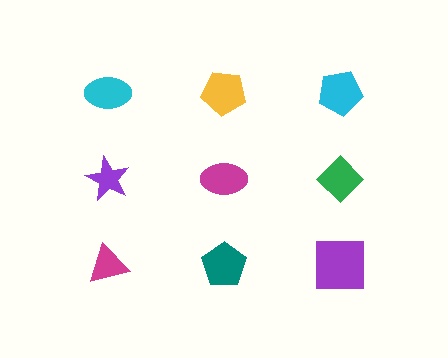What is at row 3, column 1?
A magenta triangle.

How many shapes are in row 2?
3 shapes.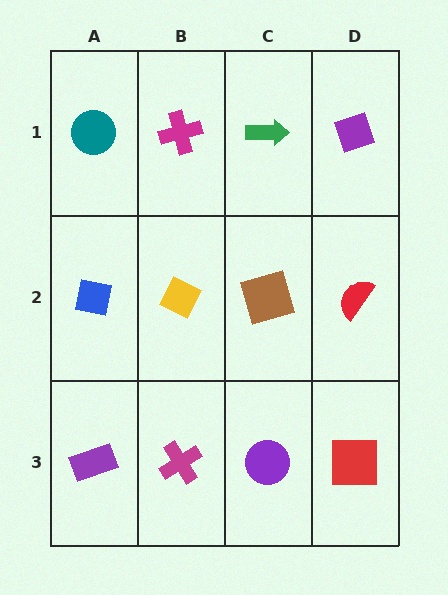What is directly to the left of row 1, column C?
A magenta cross.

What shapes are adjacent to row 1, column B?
A yellow diamond (row 2, column B), a teal circle (row 1, column A), a green arrow (row 1, column C).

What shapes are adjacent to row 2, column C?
A green arrow (row 1, column C), a purple circle (row 3, column C), a yellow diamond (row 2, column B), a red semicircle (row 2, column D).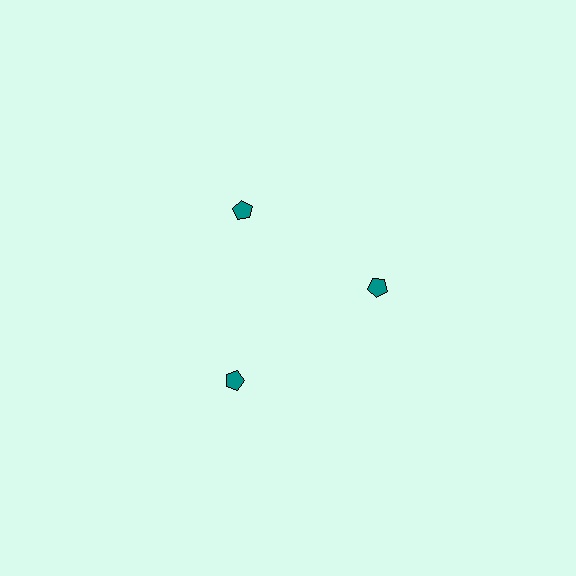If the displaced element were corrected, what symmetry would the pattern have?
It would have 3-fold rotational symmetry — the pattern would map onto itself every 120 degrees.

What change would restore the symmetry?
The symmetry would be restored by moving it inward, back onto the ring so that all 3 pentagons sit at equal angles and equal distance from the center.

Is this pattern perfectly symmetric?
No. The 3 teal pentagons are arranged in a ring, but one element near the 7 o'clock position is pushed outward from the center, breaking the 3-fold rotational symmetry.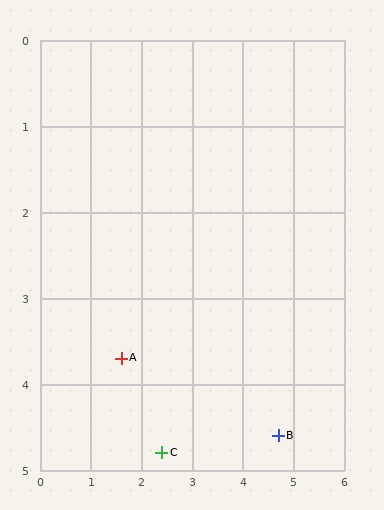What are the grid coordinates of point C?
Point C is at approximately (2.4, 4.8).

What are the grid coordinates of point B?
Point B is at approximately (4.7, 4.6).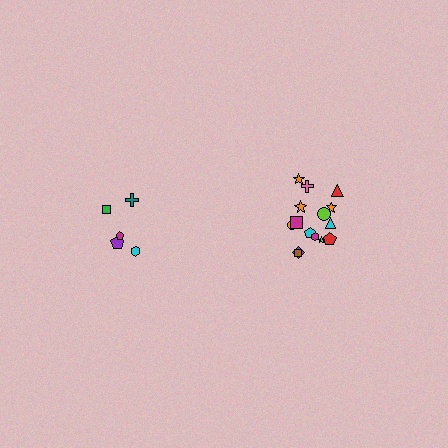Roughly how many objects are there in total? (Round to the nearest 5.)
Roughly 20 objects in total.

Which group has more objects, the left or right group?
The right group.